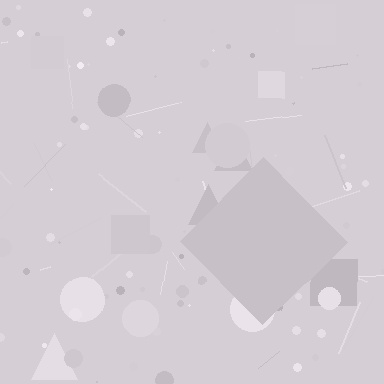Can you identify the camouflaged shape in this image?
The camouflaged shape is a diamond.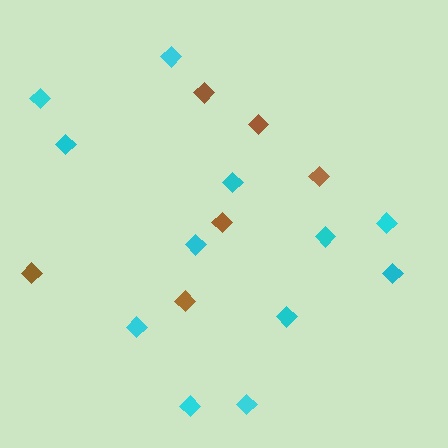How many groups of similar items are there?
There are 2 groups: one group of cyan diamonds (12) and one group of brown diamonds (6).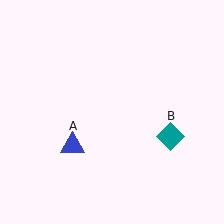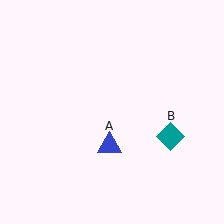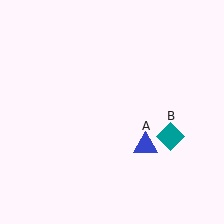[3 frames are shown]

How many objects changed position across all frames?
1 object changed position: blue triangle (object A).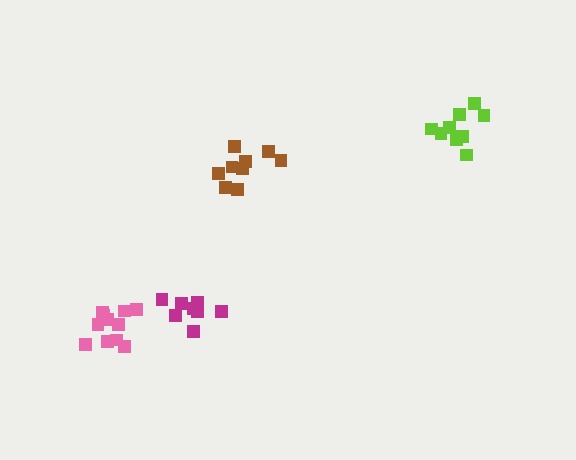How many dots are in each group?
Group 1: 8 dots, Group 2: 9 dots, Group 3: 11 dots, Group 4: 9 dots (37 total).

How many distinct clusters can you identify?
There are 4 distinct clusters.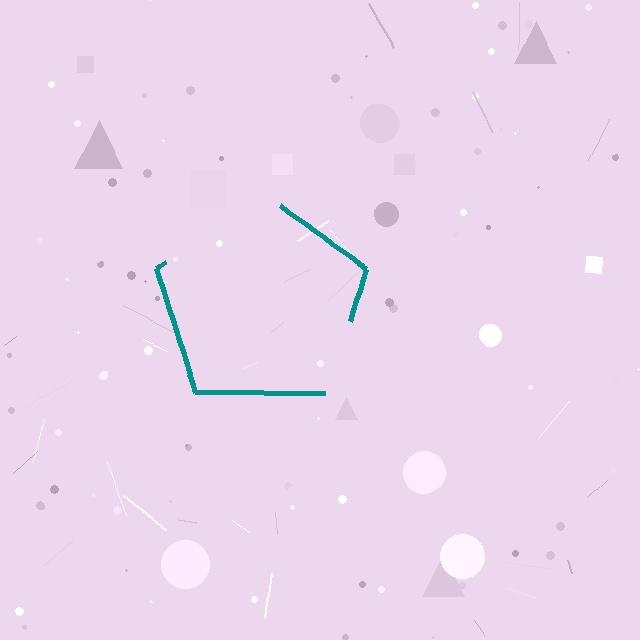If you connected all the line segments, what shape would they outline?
They would outline a pentagon.